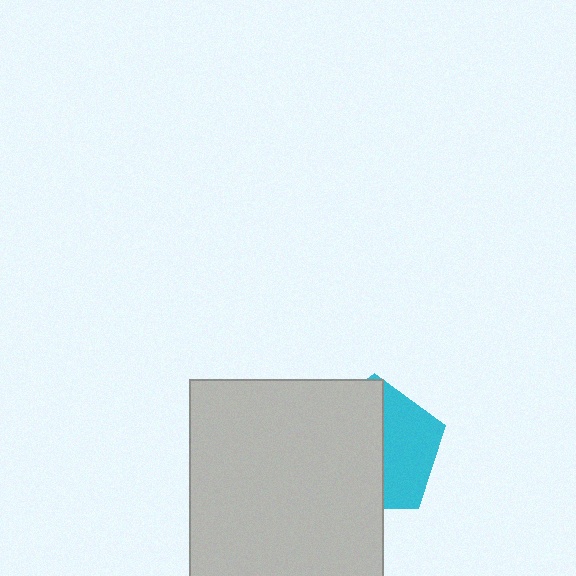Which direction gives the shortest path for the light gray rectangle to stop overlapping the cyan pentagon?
Moving left gives the shortest separation.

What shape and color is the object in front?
The object in front is a light gray rectangle.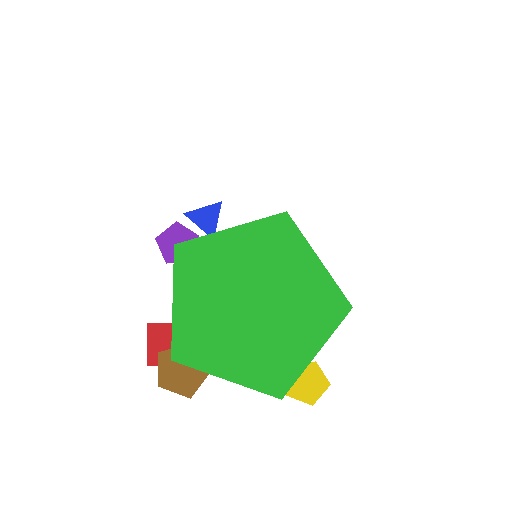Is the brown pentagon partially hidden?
Yes, the brown pentagon is partially hidden behind the green pentagon.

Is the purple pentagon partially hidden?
Yes, the purple pentagon is partially hidden behind the green pentagon.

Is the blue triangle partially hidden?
Yes, the blue triangle is partially hidden behind the green pentagon.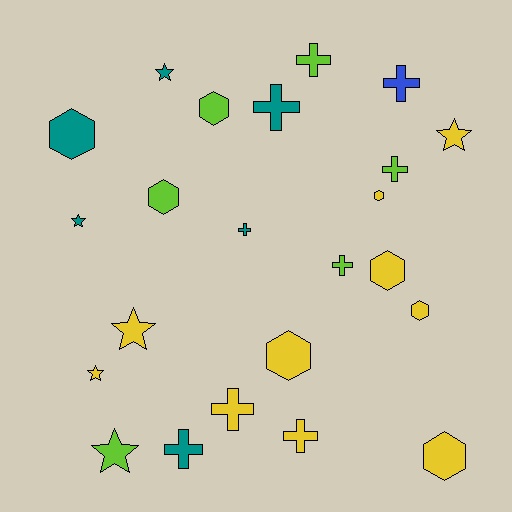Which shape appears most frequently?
Cross, with 9 objects.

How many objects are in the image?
There are 23 objects.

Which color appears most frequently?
Yellow, with 10 objects.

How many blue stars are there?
There are no blue stars.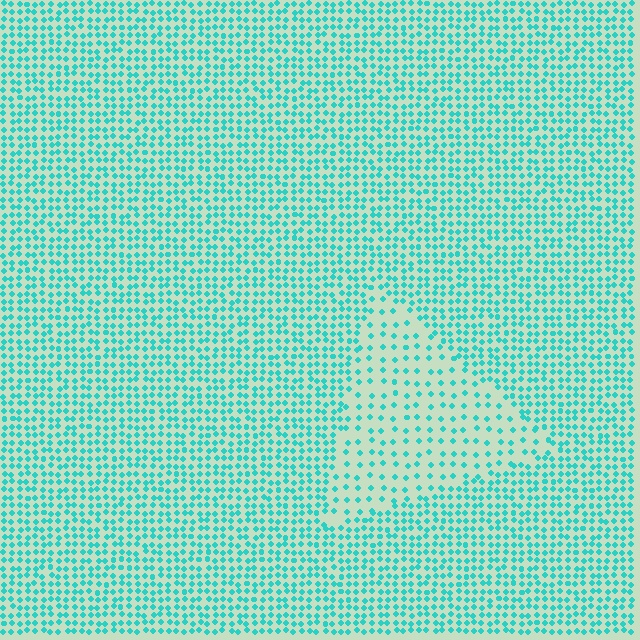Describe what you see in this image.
The image contains small cyan elements arranged at two different densities. A triangle-shaped region is visible where the elements are less densely packed than the surrounding area.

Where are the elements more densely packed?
The elements are more densely packed outside the triangle boundary.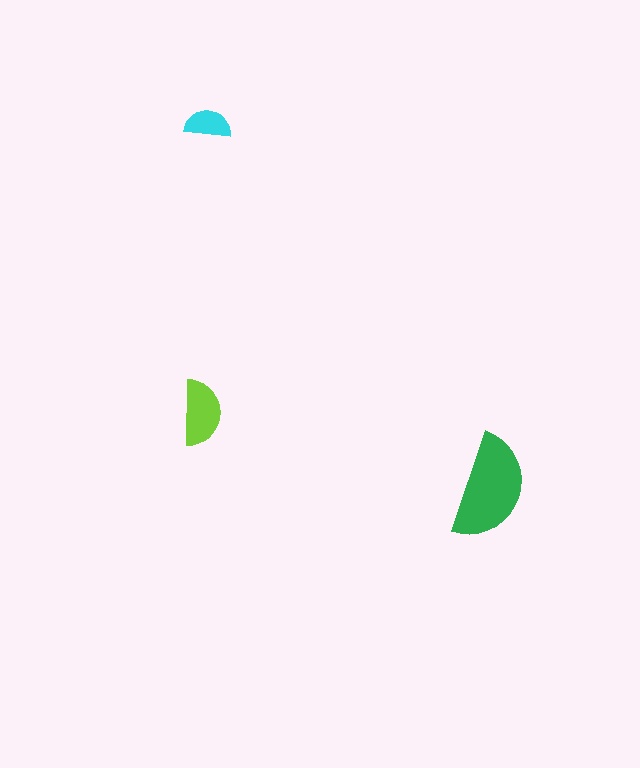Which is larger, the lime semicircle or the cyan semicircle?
The lime one.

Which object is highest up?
The cyan semicircle is topmost.